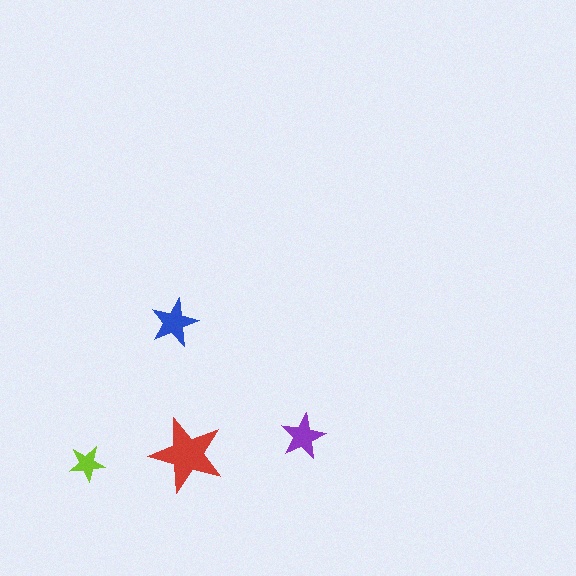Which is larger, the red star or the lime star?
The red one.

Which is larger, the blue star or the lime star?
The blue one.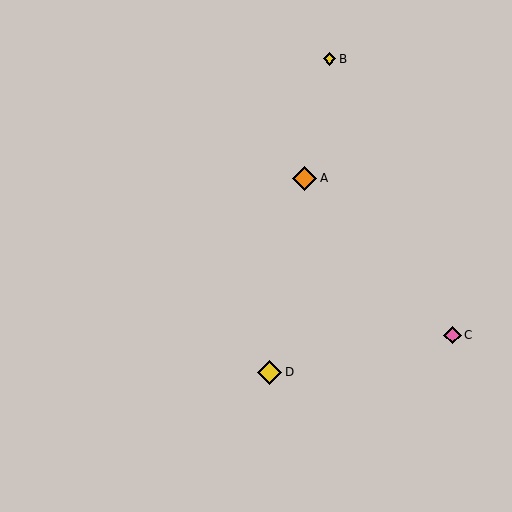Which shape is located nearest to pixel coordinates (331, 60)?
The yellow diamond (labeled B) at (329, 59) is nearest to that location.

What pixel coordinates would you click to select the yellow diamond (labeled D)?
Click at (270, 372) to select the yellow diamond D.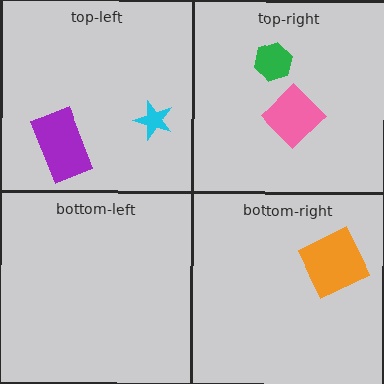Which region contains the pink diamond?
The top-right region.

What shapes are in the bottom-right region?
The orange square.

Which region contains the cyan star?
The top-left region.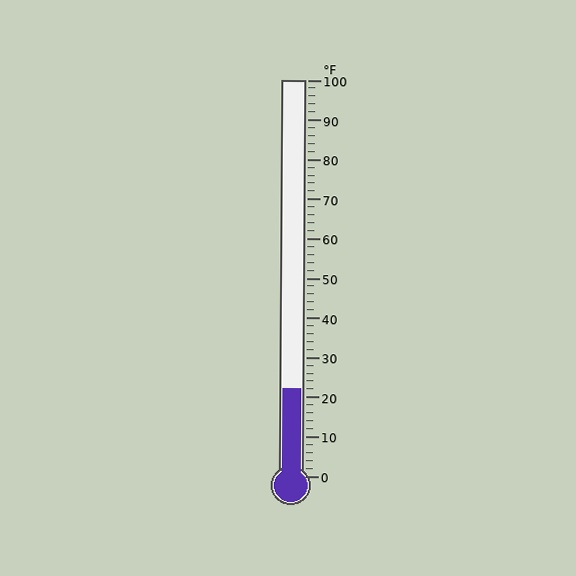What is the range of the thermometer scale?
The thermometer scale ranges from 0°F to 100°F.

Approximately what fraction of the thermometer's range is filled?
The thermometer is filled to approximately 20% of its range.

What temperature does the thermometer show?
The thermometer shows approximately 22°F.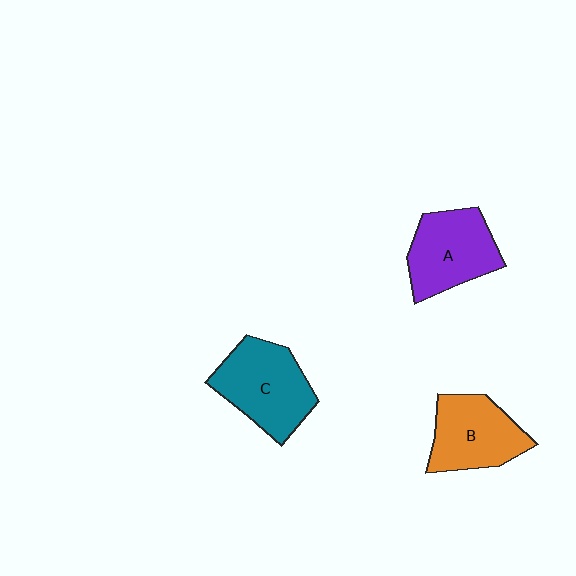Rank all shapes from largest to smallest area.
From largest to smallest: C (teal), A (purple), B (orange).